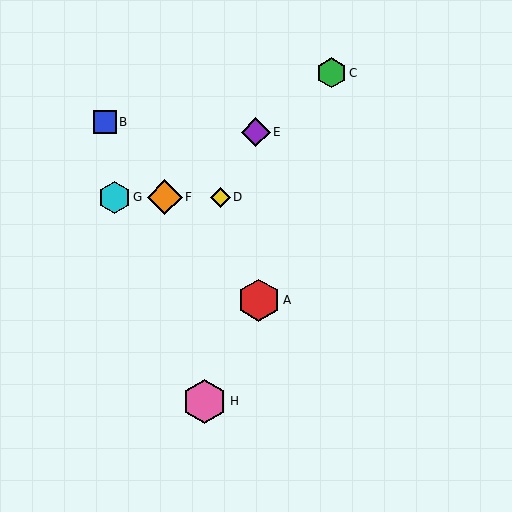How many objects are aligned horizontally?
3 objects (D, F, G) are aligned horizontally.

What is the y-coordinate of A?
Object A is at y≈300.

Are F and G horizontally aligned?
Yes, both are at y≈197.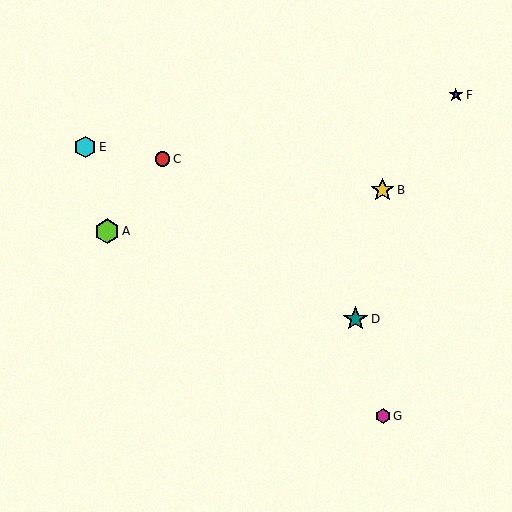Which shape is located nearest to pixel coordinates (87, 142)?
The cyan hexagon (labeled E) at (85, 147) is nearest to that location.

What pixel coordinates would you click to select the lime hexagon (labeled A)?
Click at (107, 231) to select the lime hexagon A.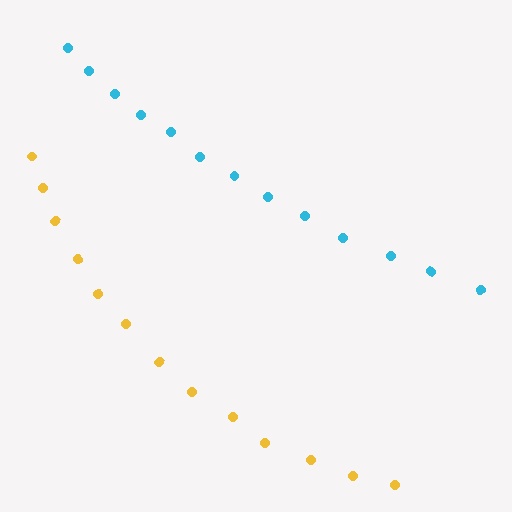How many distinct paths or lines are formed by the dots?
There are 2 distinct paths.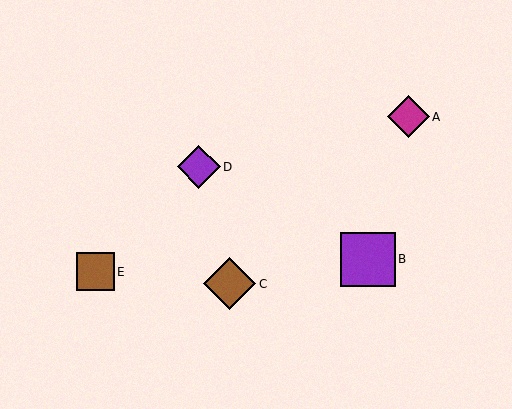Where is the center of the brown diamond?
The center of the brown diamond is at (230, 284).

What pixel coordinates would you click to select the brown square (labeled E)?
Click at (96, 272) to select the brown square E.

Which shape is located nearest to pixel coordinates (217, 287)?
The brown diamond (labeled C) at (230, 284) is nearest to that location.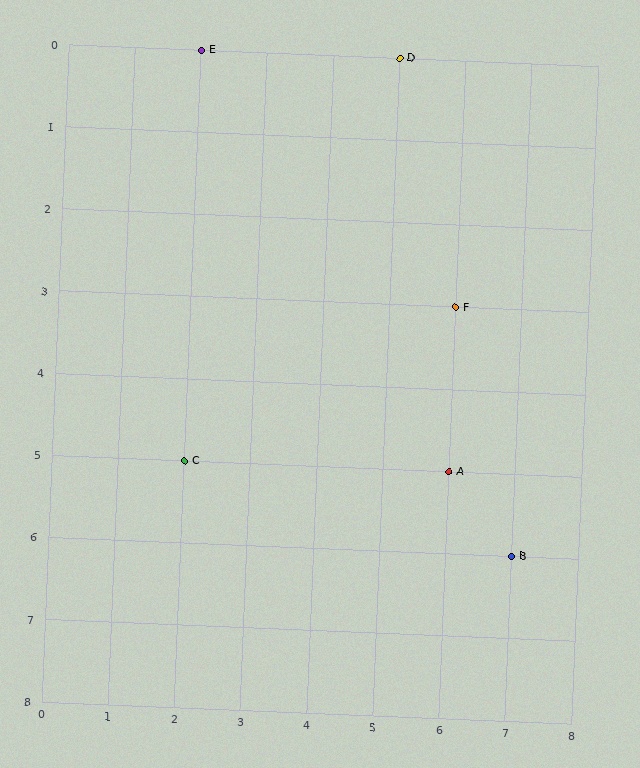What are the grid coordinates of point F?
Point F is at grid coordinates (6, 3).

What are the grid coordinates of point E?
Point E is at grid coordinates (2, 0).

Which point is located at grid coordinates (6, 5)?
Point A is at (6, 5).